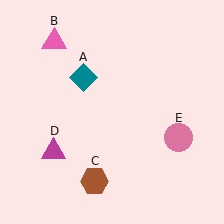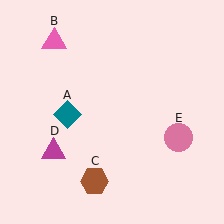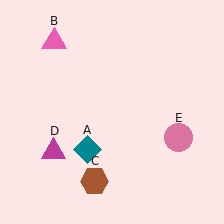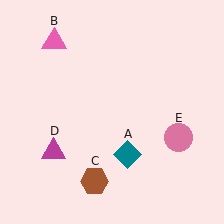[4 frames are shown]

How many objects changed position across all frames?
1 object changed position: teal diamond (object A).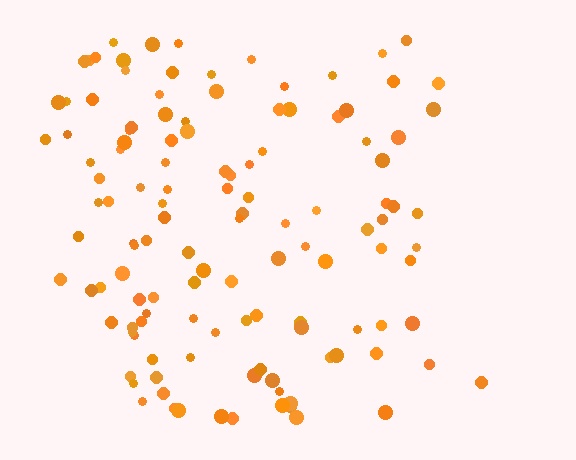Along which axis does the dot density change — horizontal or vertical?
Horizontal.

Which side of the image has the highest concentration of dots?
The left.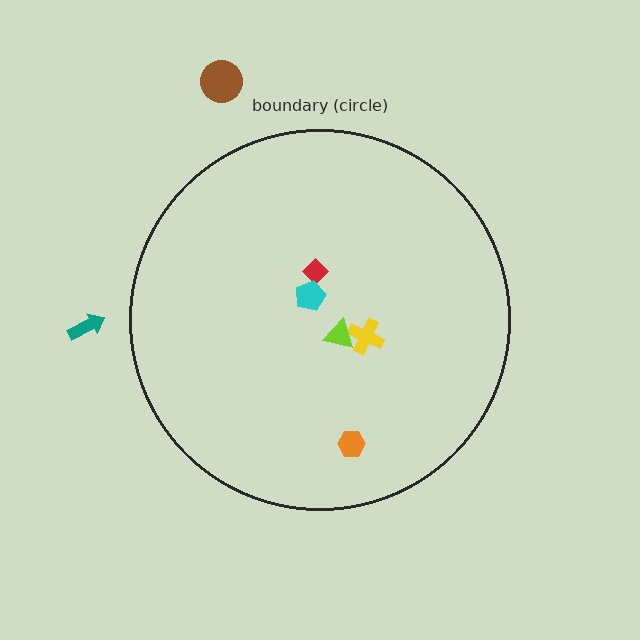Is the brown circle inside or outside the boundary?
Outside.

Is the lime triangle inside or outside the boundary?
Inside.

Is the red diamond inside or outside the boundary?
Inside.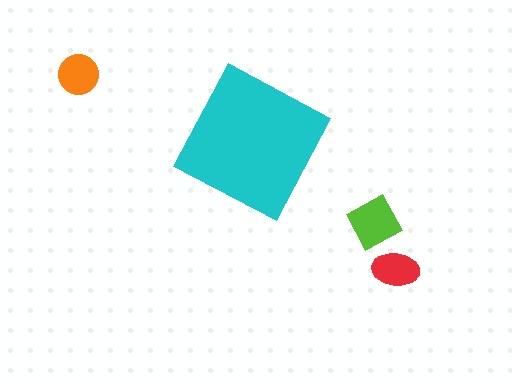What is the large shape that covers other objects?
A cyan diamond.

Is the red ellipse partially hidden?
No, the red ellipse is fully visible.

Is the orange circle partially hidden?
No, the orange circle is fully visible.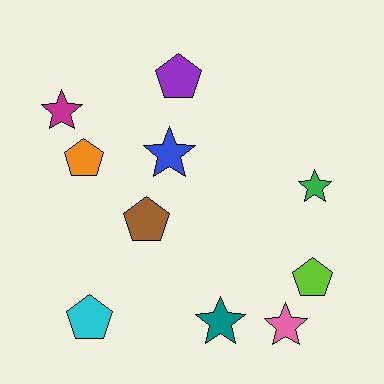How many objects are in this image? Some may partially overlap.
There are 10 objects.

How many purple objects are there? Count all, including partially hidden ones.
There is 1 purple object.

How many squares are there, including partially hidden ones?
There are no squares.